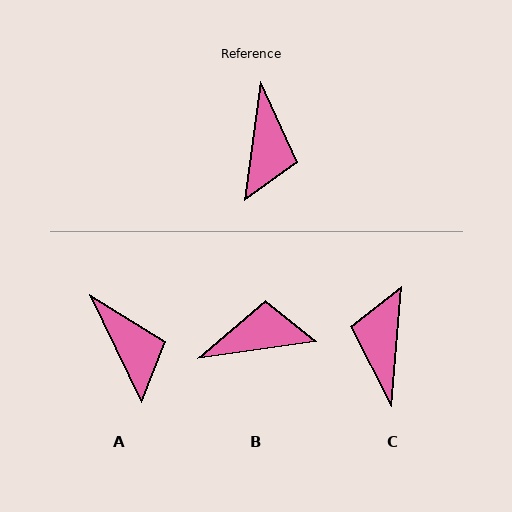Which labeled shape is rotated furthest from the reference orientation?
C, about 177 degrees away.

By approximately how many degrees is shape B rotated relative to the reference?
Approximately 106 degrees counter-clockwise.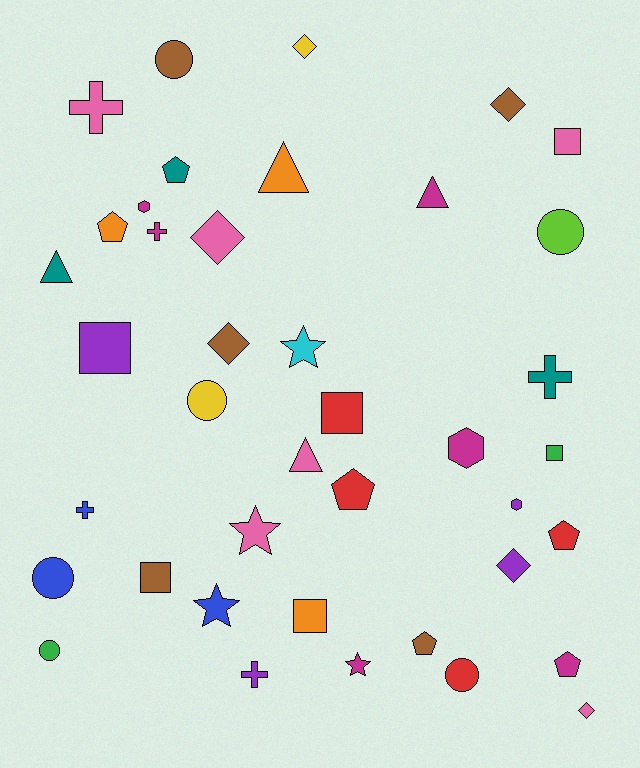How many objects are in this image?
There are 40 objects.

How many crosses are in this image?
There are 5 crosses.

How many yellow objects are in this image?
There are 2 yellow objects.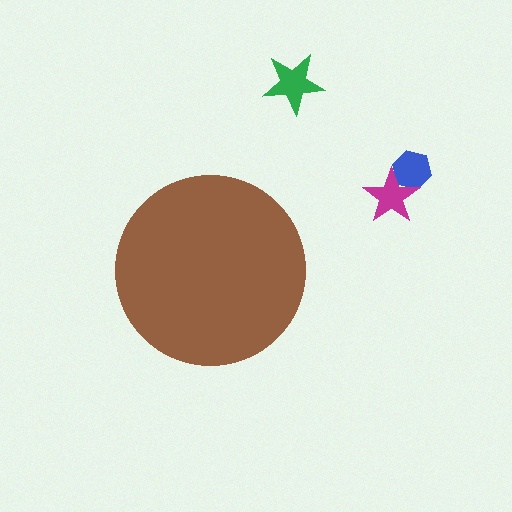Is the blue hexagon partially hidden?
No, the blue hexagon is fully visible.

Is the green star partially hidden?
No, the green star is fully visible.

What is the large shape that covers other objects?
A brown circle.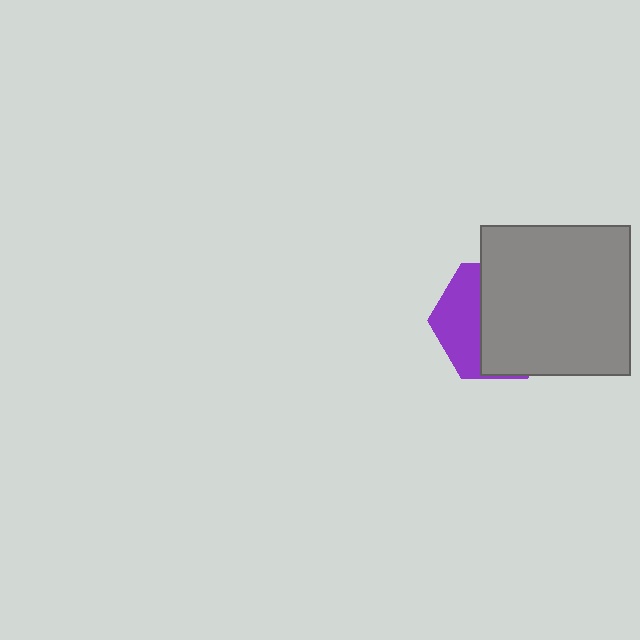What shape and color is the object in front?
The object in front is a gray square.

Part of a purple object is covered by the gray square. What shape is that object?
It is a hexagon.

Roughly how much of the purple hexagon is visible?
A small part of it is visible (roughly 37%).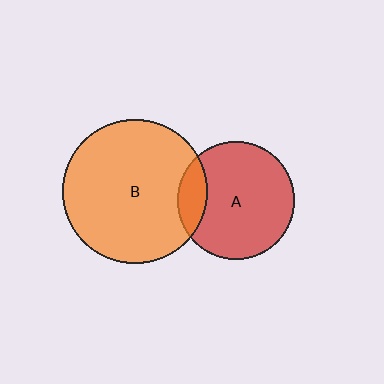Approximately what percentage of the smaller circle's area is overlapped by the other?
Approximately 15%.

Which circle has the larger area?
Circle B (orange).